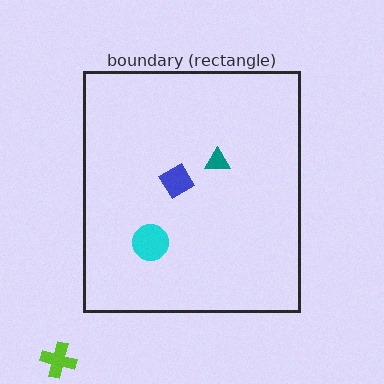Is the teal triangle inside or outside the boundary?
Inside.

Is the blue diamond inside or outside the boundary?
Inside.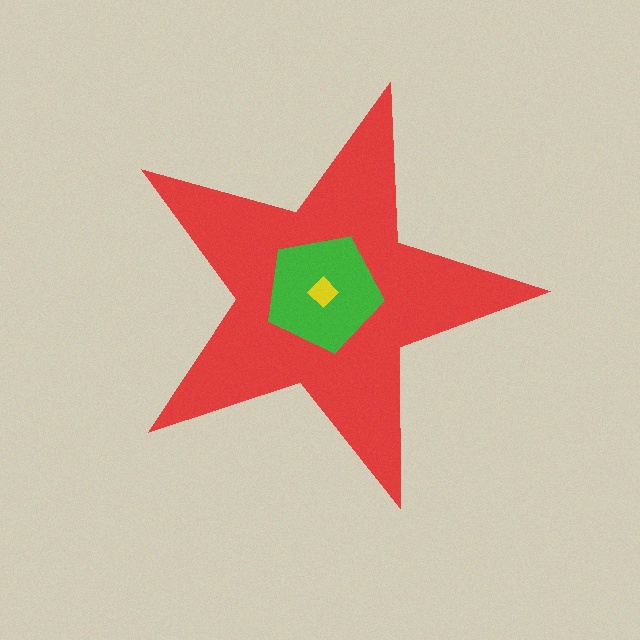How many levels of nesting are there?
3.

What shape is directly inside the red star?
The green pentagon.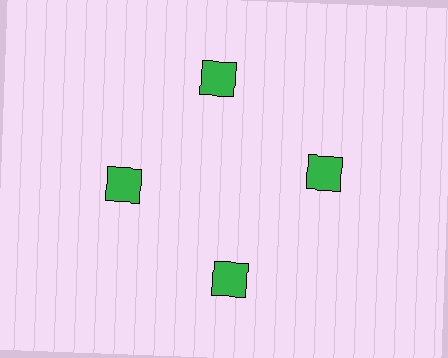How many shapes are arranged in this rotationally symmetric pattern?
There are 4 shapes, arranged in 4 groups of 1.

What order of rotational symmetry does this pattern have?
This pattern has 4-fold rotational symmetry.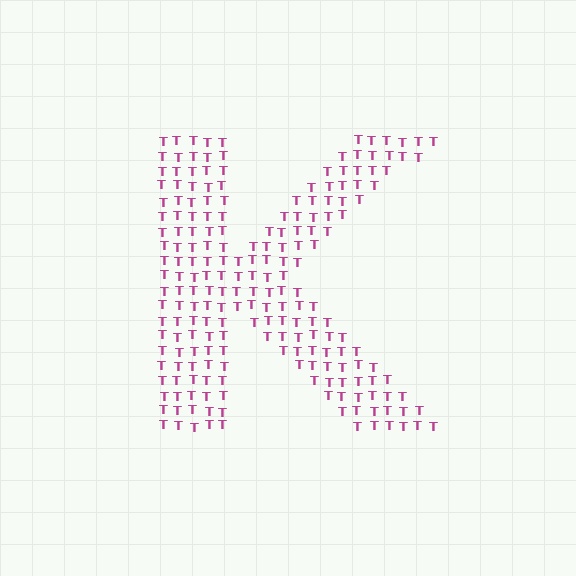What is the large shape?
The large shape is the letter K.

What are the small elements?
The small elements are letter T's.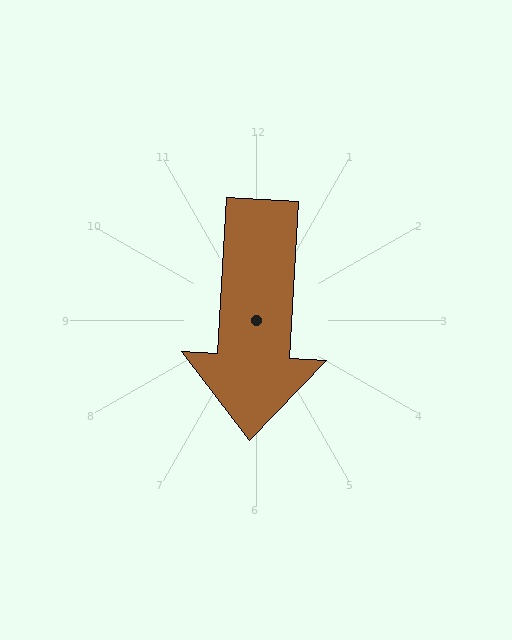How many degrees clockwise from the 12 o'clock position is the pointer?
Approximately 183 degrees.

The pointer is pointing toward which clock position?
Roughly 6 o'clock.